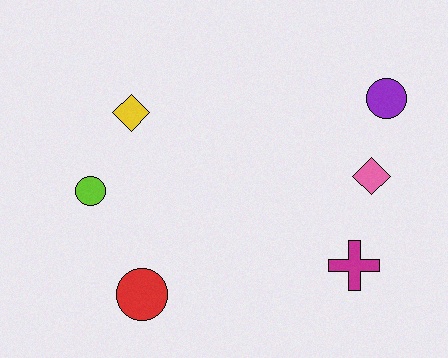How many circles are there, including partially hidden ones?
There are 3 circles.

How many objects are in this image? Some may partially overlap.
There are 6 objects.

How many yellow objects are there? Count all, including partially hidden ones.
There is 1 yellow object.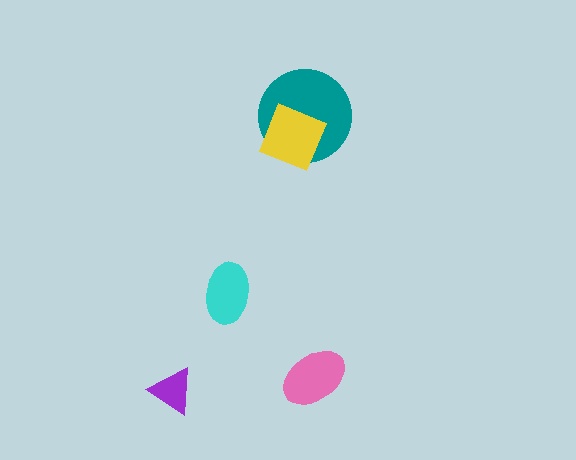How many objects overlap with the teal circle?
1 object overlaps with the teal circle.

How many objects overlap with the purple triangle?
0 objects overlap with the purple triangle.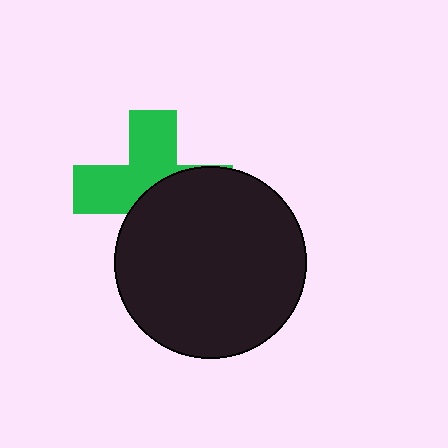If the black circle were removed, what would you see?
You would see the complete green cross.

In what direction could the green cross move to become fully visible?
The green cross could move up. That would shift it out from behind the black circle entirely.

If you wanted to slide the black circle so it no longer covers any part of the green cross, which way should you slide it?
Slide it down — that is the most direct way to separate the two shapes.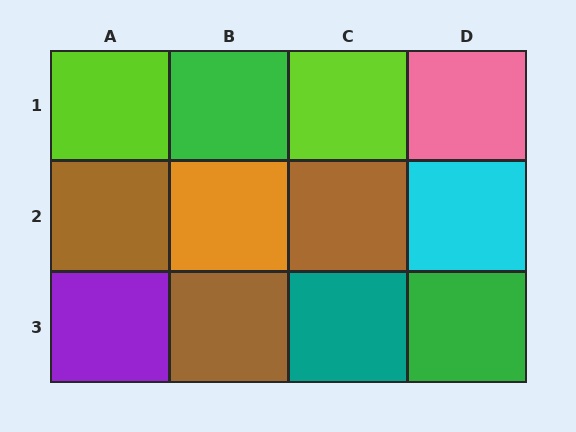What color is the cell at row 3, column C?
Teal.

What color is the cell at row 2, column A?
Brown.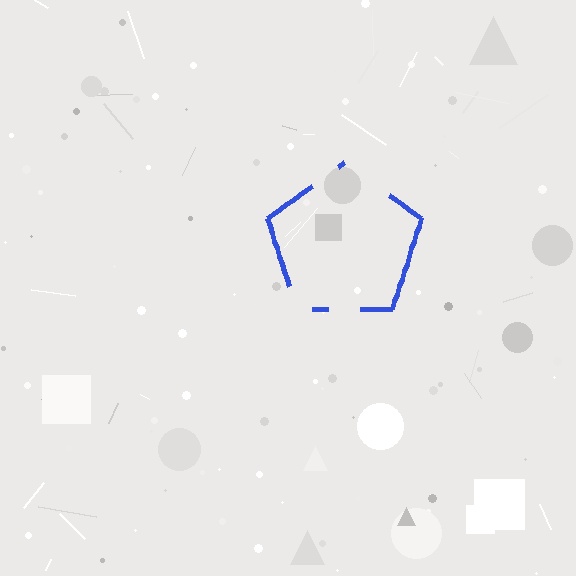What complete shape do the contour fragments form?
The contour fragments form a pentagon.